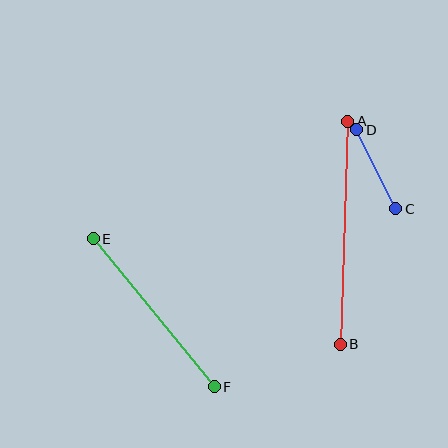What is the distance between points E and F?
The distance is approximately 191 pixels.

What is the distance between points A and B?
The distance is approximately 223 pixels.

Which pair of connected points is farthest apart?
Points A and B are farthest apart.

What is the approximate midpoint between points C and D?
The midpoint is at approximately (376, 169) pixels.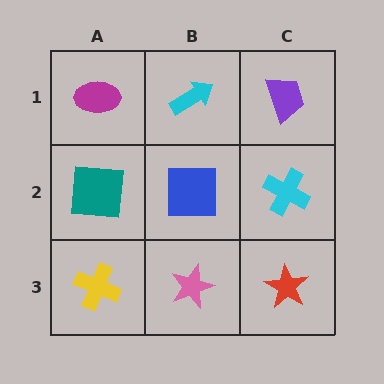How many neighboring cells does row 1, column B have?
3.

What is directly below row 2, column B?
A pink star.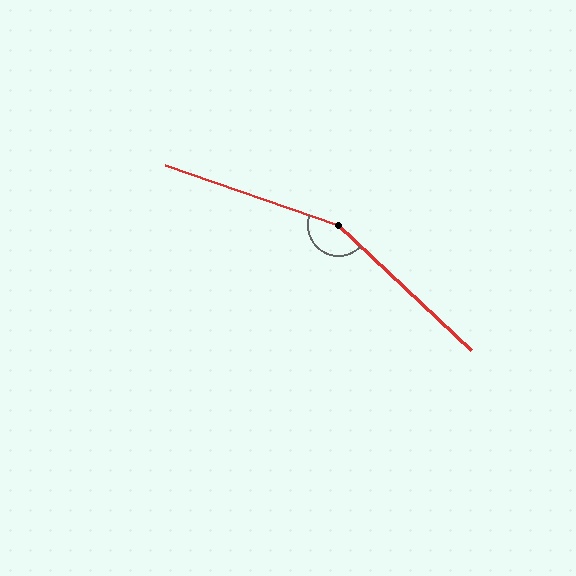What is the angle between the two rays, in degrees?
Approximately 156 degrees.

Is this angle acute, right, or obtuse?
It is obtuse.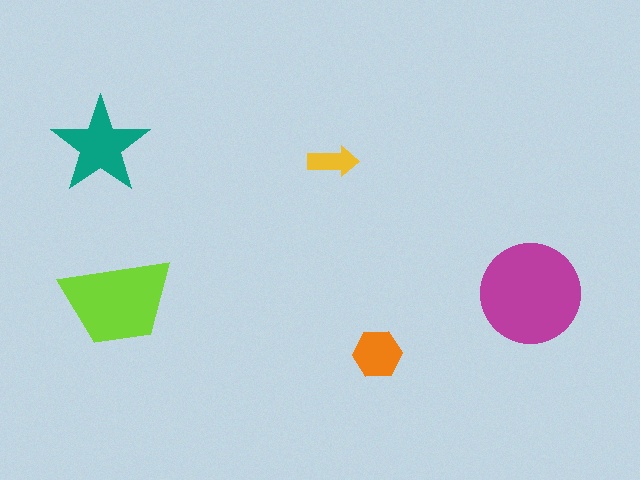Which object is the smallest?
The yellow arrow.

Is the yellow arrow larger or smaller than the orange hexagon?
Smaller.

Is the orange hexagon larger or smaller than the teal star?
Smaller.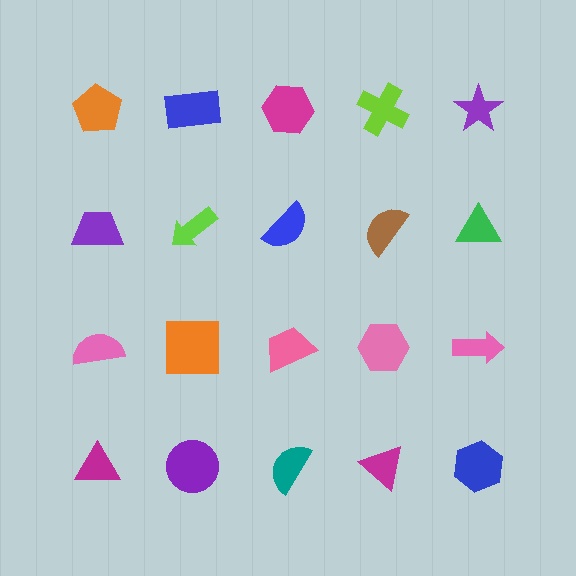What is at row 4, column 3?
A teal semicircle.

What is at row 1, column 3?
A magenta hexagon.